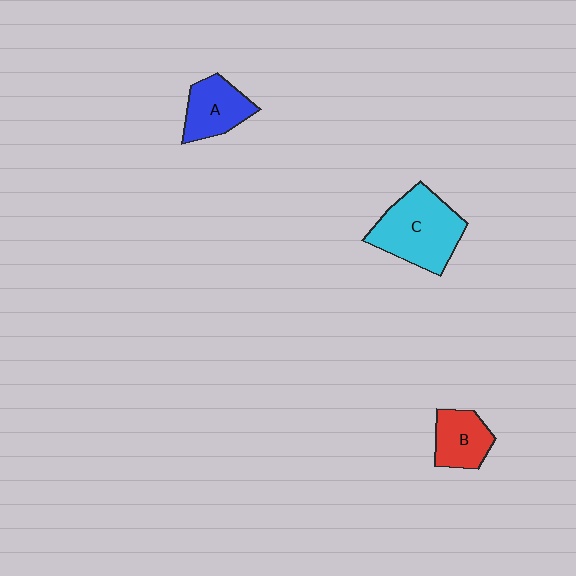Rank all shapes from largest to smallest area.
From largest to smallest: C (cyan), A (blue), B (red).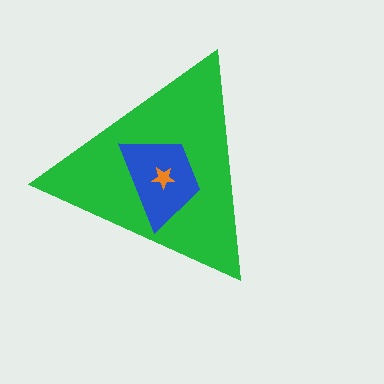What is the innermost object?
The orange star.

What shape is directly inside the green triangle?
The blue trapezoid.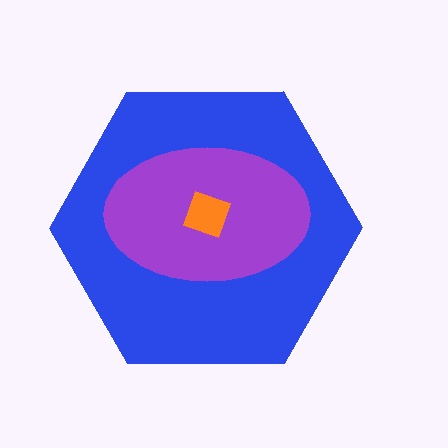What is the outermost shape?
The blue hexagon.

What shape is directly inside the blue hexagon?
The purple ellipse.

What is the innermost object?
The orange diamond.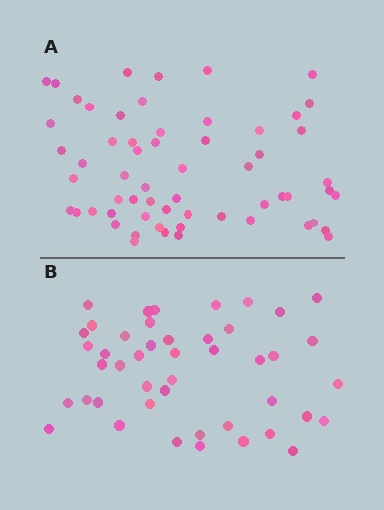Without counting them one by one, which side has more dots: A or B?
Region A (the top region) has more dots.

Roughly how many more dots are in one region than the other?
Region A has approximately 15 more dots than region B.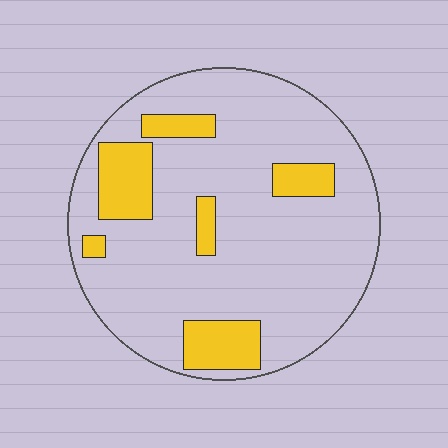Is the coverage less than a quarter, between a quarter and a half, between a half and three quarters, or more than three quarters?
Less than a quarter.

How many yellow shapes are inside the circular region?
6.